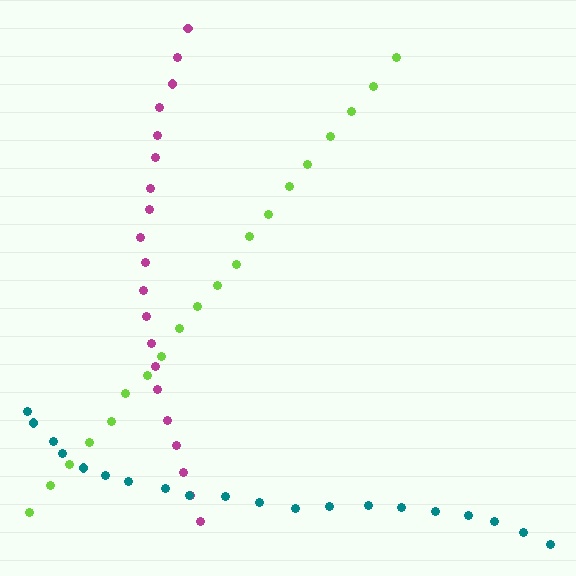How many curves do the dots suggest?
There are 3 distinct paths.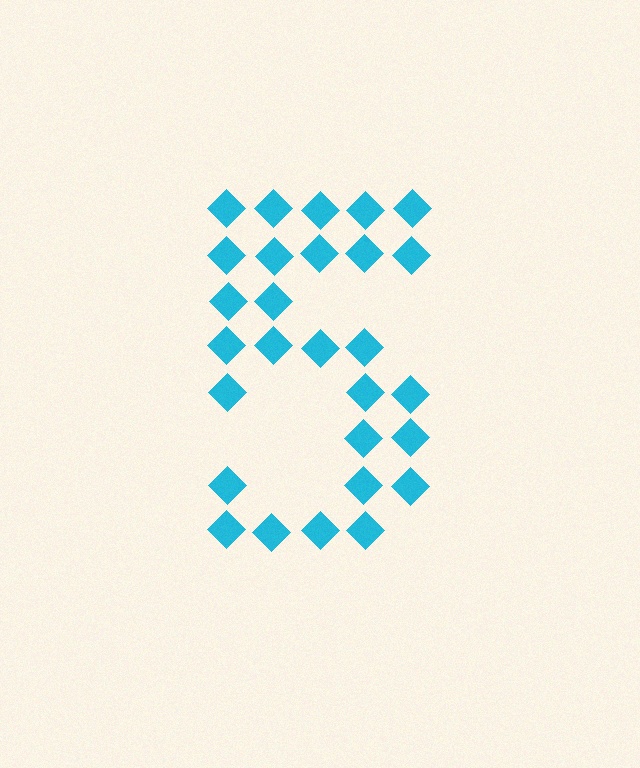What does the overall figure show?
The overall figure shows the digit 5.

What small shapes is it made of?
It is made of small diamonds.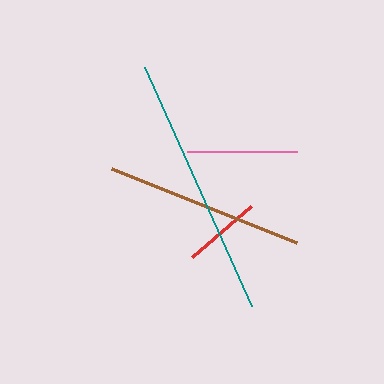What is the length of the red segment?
The red segment is approximately 78 pixels long.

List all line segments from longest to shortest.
From longest to shortest: teal, brown, pink, red.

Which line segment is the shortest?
The red line is the shortest at approximately 78 pixels.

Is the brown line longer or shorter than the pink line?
The brown line is longer than the pink line.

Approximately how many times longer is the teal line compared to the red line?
The teal line is approximately 3.4 times the length of the red line.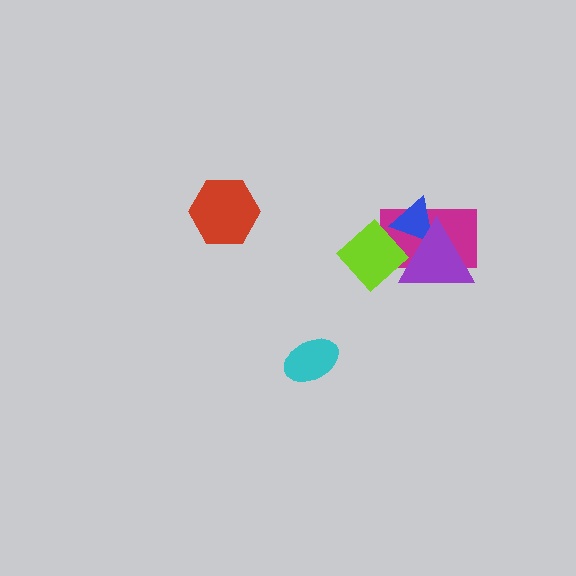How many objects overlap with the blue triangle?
2 objects overlap with the blue triangle.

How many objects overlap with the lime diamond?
1 object overlaps with the lime diamond.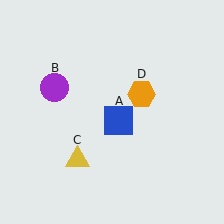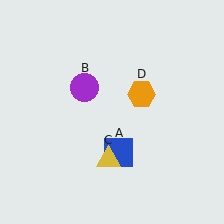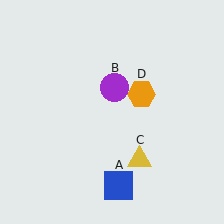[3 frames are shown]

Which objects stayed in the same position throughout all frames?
Orange hexagon (object D) remained stationary.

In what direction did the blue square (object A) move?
The blue square (object A) moved down.